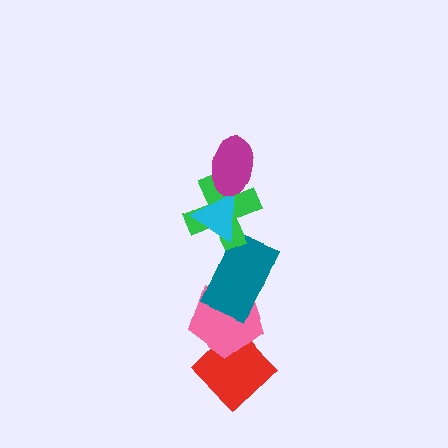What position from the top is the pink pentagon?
The pink pentagon is 5th from the top.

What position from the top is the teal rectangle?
The teal rectangle is 4th from the top.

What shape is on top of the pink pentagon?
The teal rectangle is on top of the pink pentagon.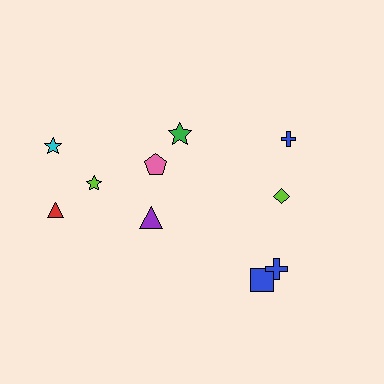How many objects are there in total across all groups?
There are 10 objects.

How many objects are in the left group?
There are 6 objects.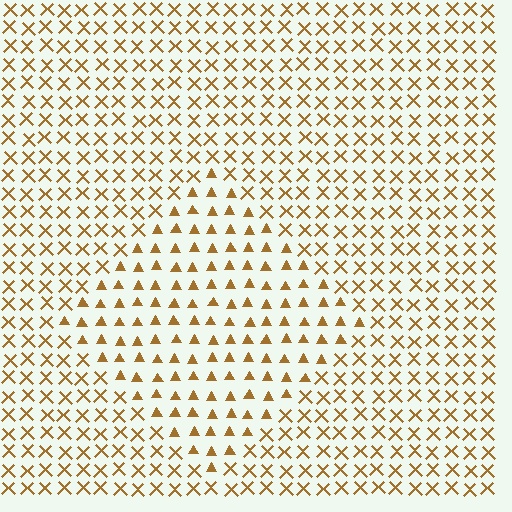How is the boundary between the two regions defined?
The boundary is defined by a change in element shape: triangles inside vs. X marks outside. All elements share the same color and spacing.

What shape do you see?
I see a diamond.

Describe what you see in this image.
The image is filled with small brown elements arranged in a uniform grid. A diamond-shaped region contains triangles, while the surrounding area contains X marks. The boundary is defined purely by the change in element shape.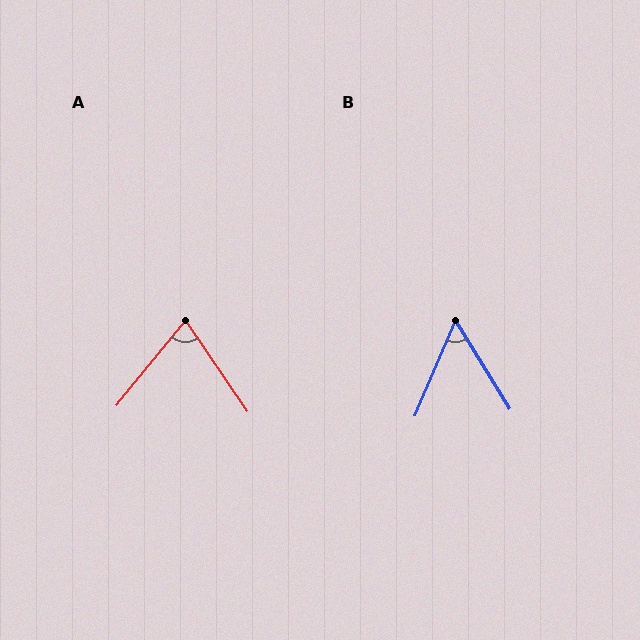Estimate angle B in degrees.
Approximately 54 degrees.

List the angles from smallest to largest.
B (54°), A (73°).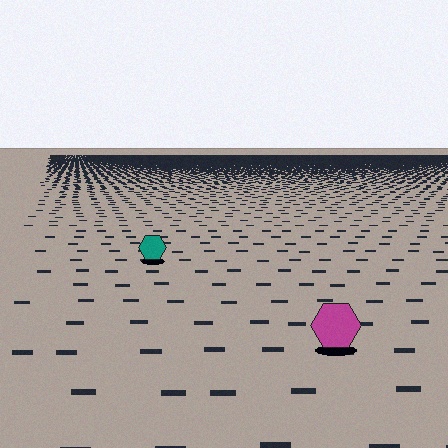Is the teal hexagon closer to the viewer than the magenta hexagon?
No. The magenta hexagon is closer — you can tell from the texture gradient: the ground texture is coarser near it.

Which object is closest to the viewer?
The magenta hexagon is closest. The texture marks near it are larger and more spread out.